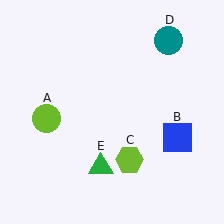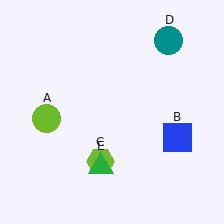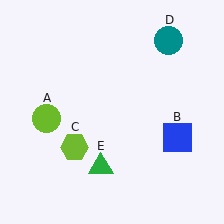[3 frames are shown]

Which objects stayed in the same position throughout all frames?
Lime circle (object A) and blue square (object B) and teal circle (object D) and green triangle (object E) remained stationary.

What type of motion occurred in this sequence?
The lime hexagon (object C) rotated clockwise around the center of the scene.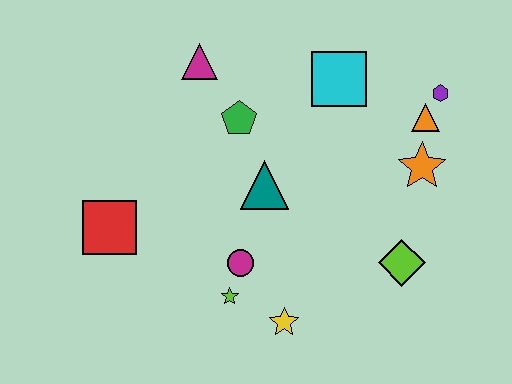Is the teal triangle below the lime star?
No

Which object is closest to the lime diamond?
The orange star is closest to the lime diamond.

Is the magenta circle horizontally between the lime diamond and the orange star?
No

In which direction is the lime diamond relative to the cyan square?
The lime diamond is below the cyan square.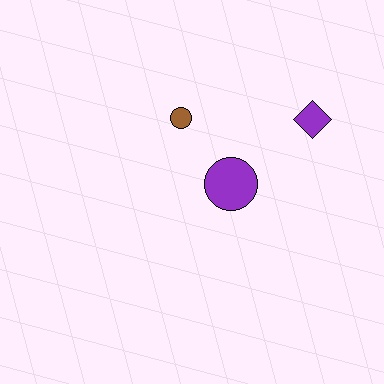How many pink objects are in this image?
There are no pink objects.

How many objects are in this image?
There are 3 objects.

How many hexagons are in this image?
There are no hexagons.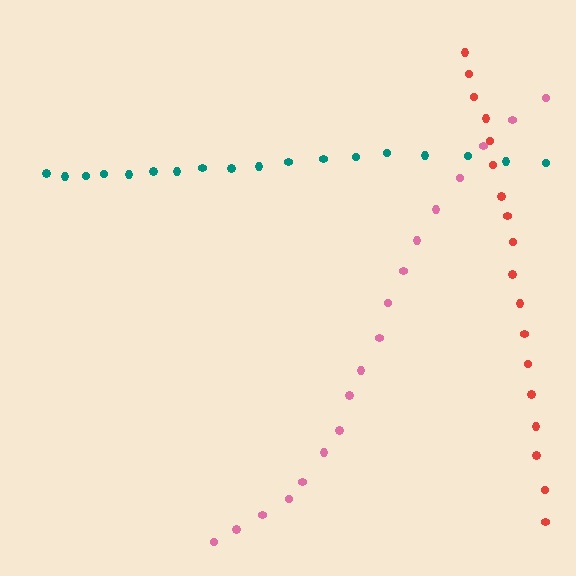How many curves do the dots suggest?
There are 3 distinct paths.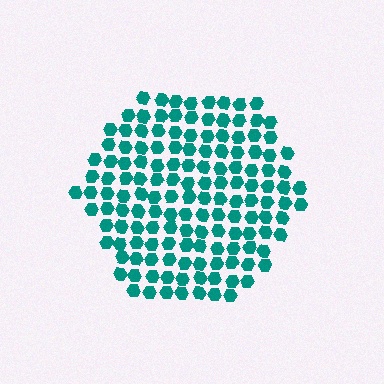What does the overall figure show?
The overall figure shows a hexagon.